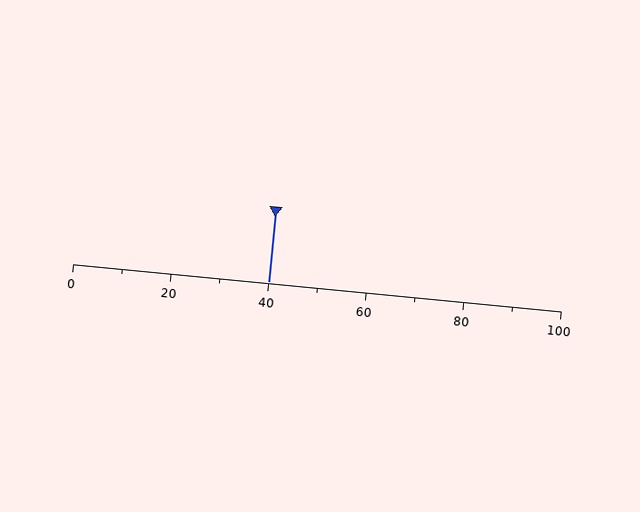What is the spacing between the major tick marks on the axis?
The major ticks are spaced 20 apart.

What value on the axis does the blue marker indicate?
The marker indicates approximately 40.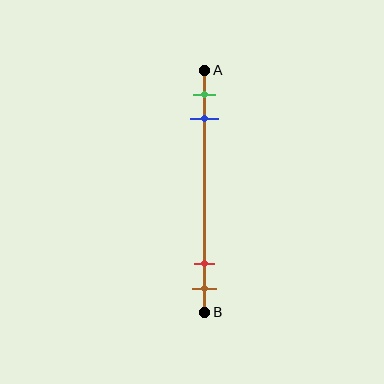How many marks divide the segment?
There are 4 marks dividing the segment.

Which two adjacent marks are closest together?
The red and brown marks are the closest adjacent pair.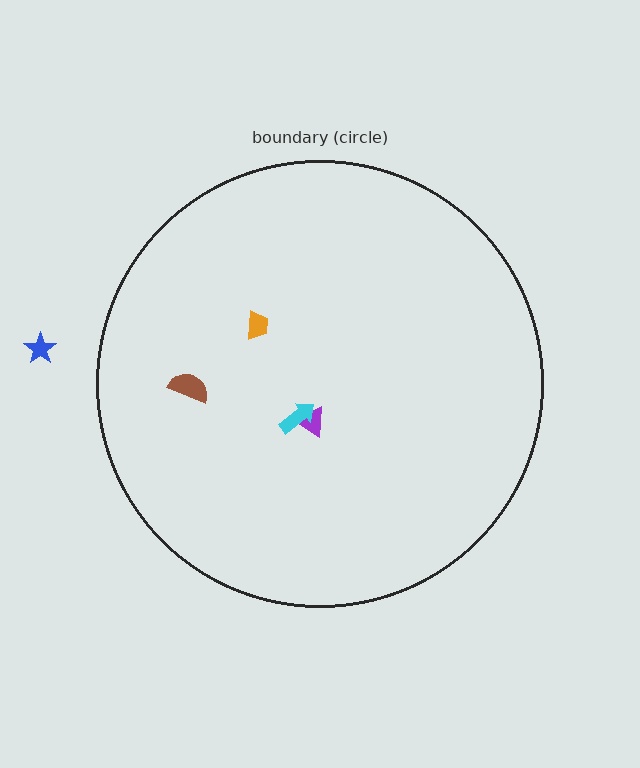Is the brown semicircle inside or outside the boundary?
Inside.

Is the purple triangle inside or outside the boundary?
Inside.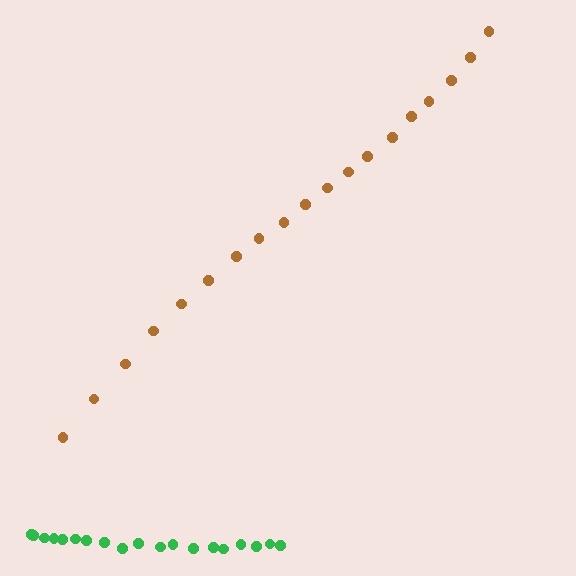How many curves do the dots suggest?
There are 2 distinct paths.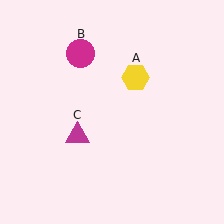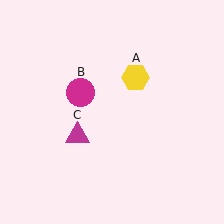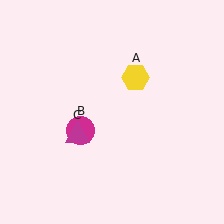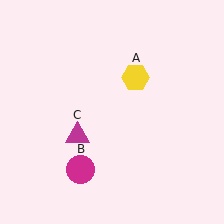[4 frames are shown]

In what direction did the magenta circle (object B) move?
The magenta circle (object B) moved down.